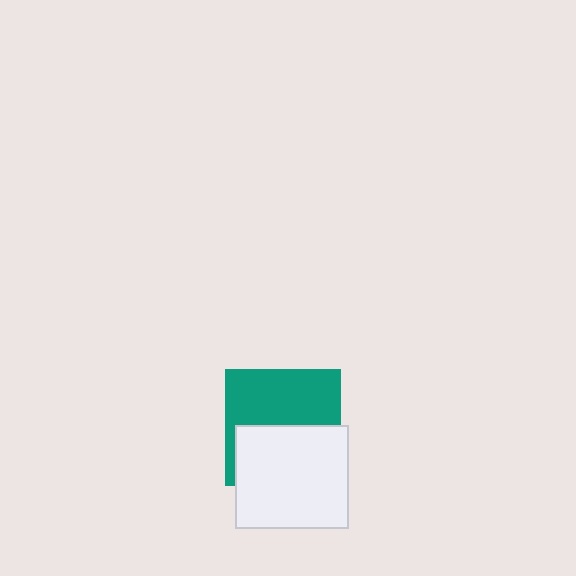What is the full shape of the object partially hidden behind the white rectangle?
The partially hidden object is a teal square.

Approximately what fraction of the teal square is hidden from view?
Roughly 47% of the teal square is hidden behind the white rectangle.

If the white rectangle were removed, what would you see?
You would see the complete teal square.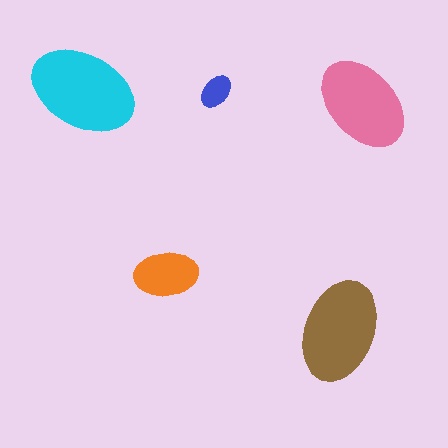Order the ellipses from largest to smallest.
the cyan one, the brown one, the pink one, the orange one, the blue one.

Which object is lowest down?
The brown ellipse is bottommost.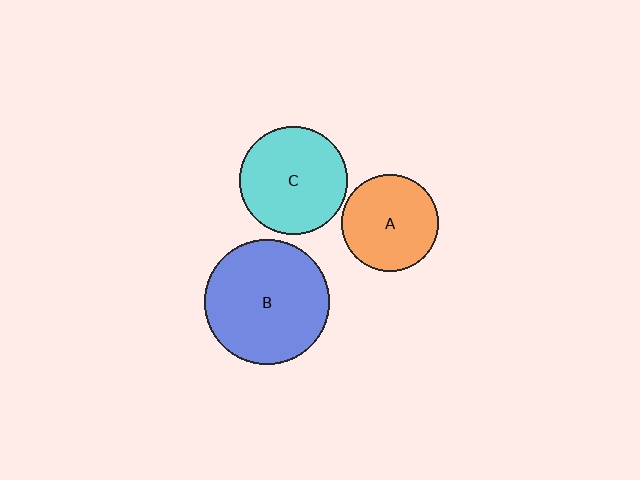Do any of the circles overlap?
No, none of the circles overlap.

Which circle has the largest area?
Circle B (blue).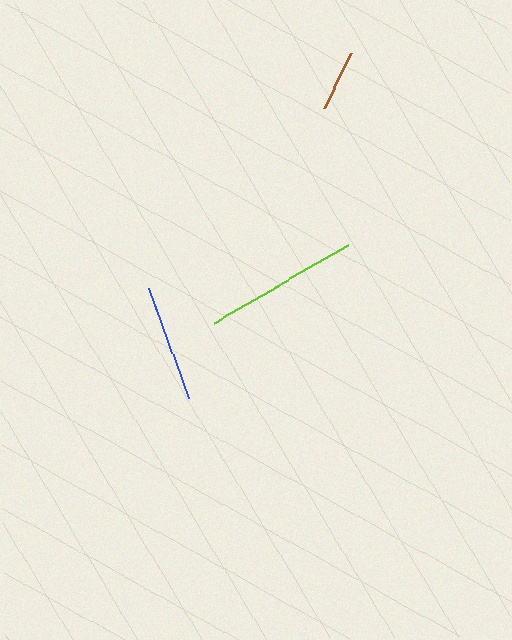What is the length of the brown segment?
The brown segment is approximately 62 pixels long.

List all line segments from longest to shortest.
From longest to shortest: lime, blue, brown.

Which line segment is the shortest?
The brown line is the shortest at approximately 62 pixels.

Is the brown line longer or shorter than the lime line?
The lime line is longer than the brown line.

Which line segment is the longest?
The lime line is the longest at approximately 155 pixels.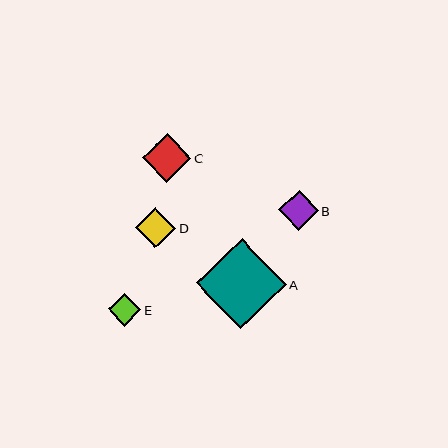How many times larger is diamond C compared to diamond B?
Diamond C is approximately 1.2 times the size of diamond B.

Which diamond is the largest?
Diamond A is the largest with a size of approximately 90 pixels.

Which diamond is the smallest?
Diamond E is the smallest with a size of approximately 33 pixels.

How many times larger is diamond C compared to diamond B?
Diamond C is approximately 1.2 times the size of diamond B.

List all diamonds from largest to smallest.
From largest to smallest: A, C, D, B, E.